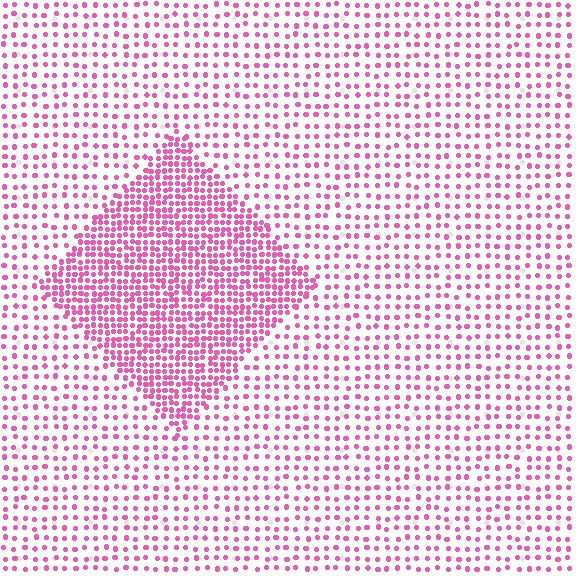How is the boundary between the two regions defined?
The boundary is defined by a change in element density (approximately 2.4x ratio). All elements are the same color, size, and shape.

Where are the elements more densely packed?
The elements are more densely packed inside the diamond boundary.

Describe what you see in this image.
The image contains small pink elements arranged at two different densities. A diamond-shaped region is visible where the elements are more densely packed than the surrounding area.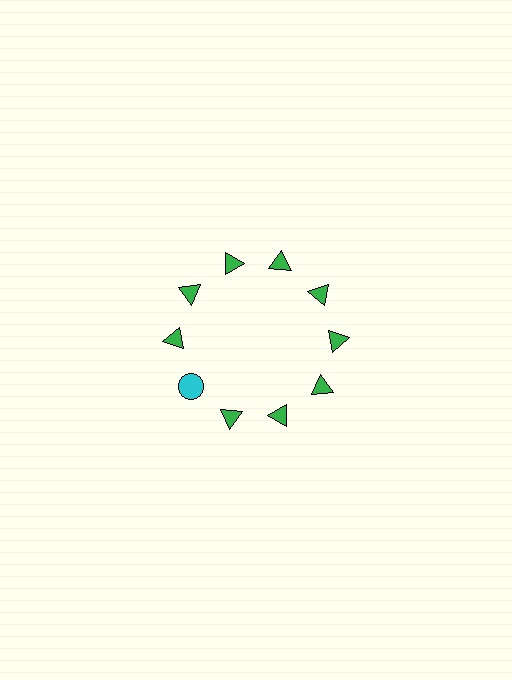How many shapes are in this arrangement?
There are 10 shapes arranged in a ring pattern.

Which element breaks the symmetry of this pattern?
The cyan circle at roughly the 8 o'clock position breaks the symmetry. All other shapes are green triangles.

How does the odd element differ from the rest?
It differs in both color (cyan instead of green) and shape (circle instead of triangle).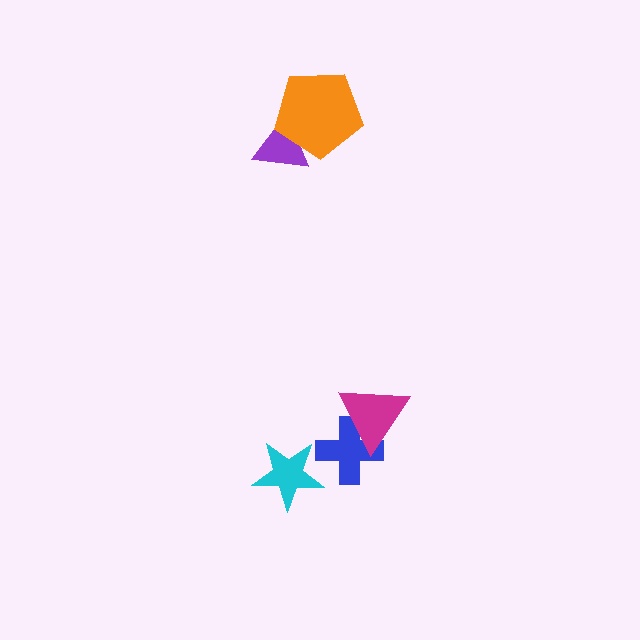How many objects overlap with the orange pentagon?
1 object overlaps with the orange pentagon.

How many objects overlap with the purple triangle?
1 object overlaps with the purple triangle.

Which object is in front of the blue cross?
The magenta triangle is in front of the blue cross.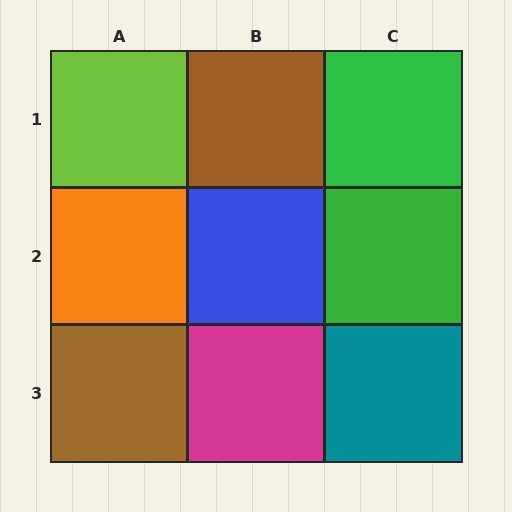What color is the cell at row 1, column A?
Lime.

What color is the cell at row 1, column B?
Brown.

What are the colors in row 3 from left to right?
Brown, magenta, teal.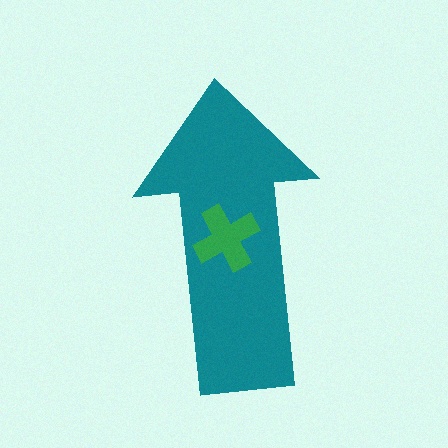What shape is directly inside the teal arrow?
The green cross.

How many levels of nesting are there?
2.